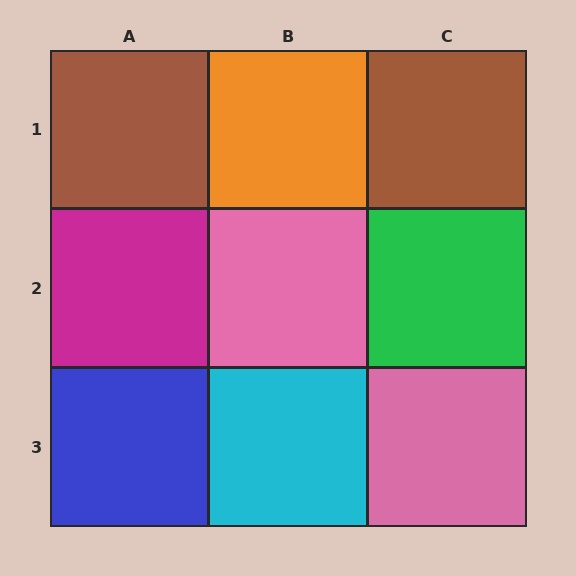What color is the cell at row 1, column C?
Brown.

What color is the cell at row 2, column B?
Pink.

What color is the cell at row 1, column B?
Orange.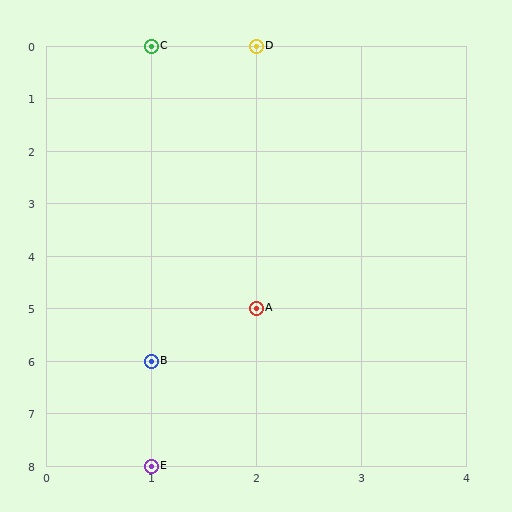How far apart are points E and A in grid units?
Points E and A are 1 column and 3 rows apart (about 3.2 grid units diagonally).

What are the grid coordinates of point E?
Point E is at grid coordinates (1, 8).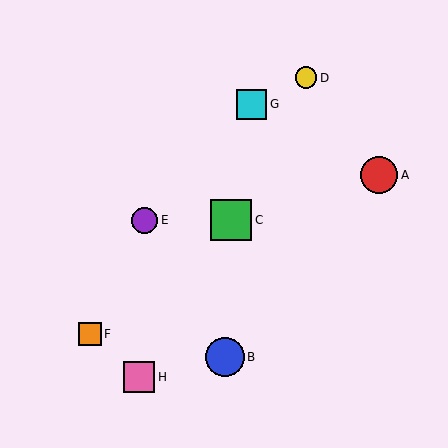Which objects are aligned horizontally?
Objects C, E are aligned horizontally.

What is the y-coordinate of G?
Object G is at y≈104.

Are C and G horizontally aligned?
No, C is at y≈220 and G is at y≈104.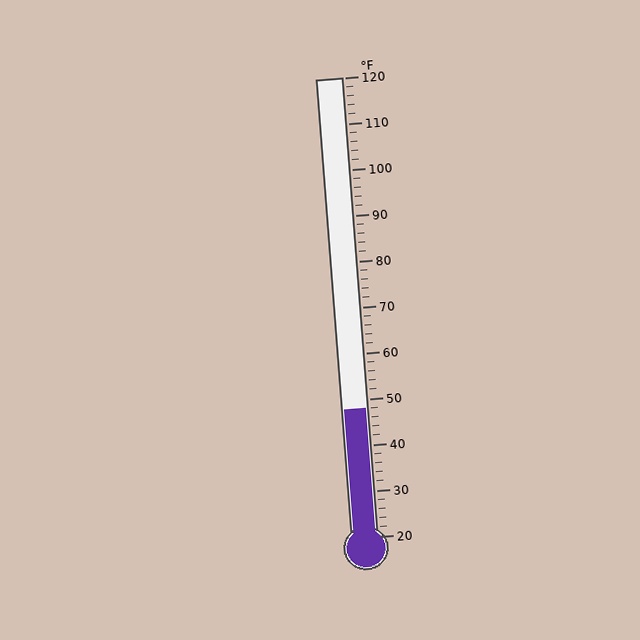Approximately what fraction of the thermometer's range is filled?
The thermometer is filled to approximately 30% of its range.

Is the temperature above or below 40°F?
The temperature is above 40°F.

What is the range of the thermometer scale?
The thermometer scale ranges from 20°F to 120°F.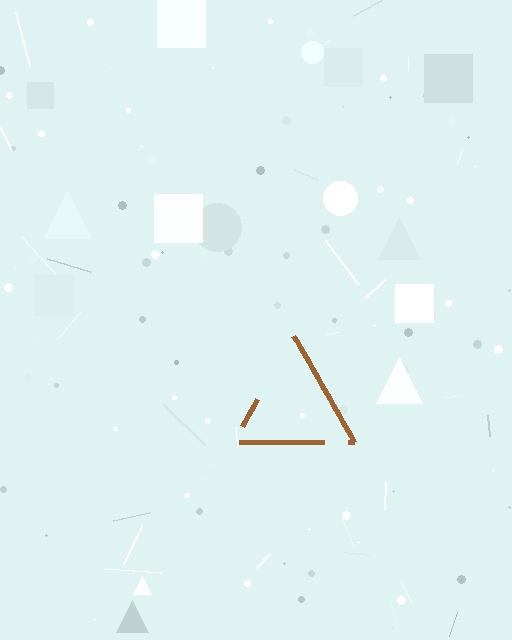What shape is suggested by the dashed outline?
The dashed outline suggests a triangle.